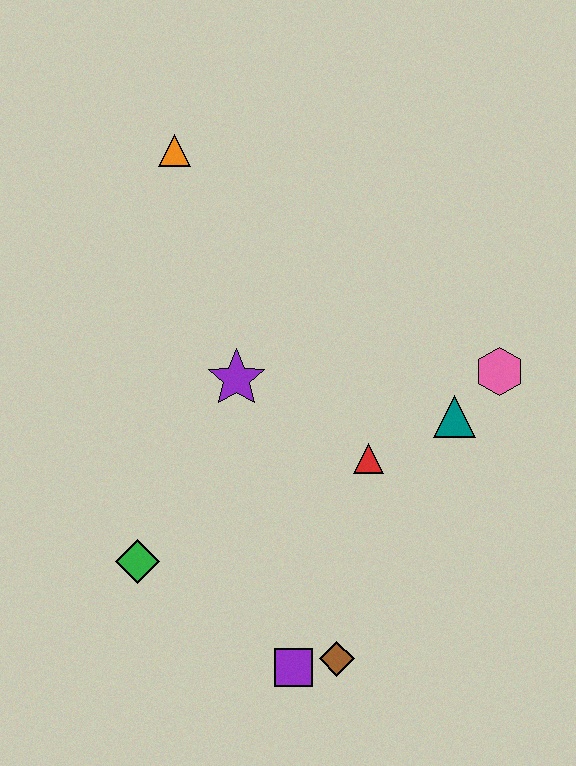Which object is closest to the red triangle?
The teal triangle is closest to the red triangle.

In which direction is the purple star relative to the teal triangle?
The purple star is to the left of the teal triangle.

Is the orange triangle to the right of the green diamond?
Yes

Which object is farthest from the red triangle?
The orange triangle is farthest from the red triangle.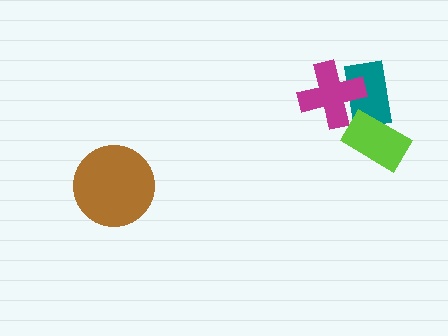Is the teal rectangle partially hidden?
Yes, it is partially covered by another shape.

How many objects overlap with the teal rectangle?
2 objects overlap with the teal rectangle.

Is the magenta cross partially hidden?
No, no other shape covers it.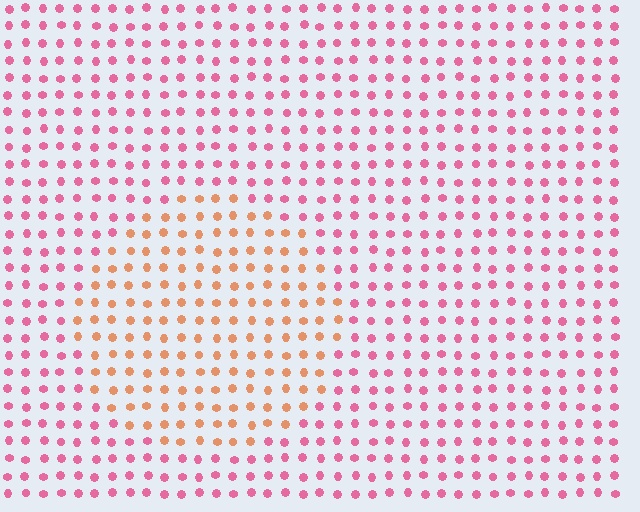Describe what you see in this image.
The image is filled with small pink elements in a uniform arrangement. A circle-shaped region is visible where the elements are tinted to a slightly different hue, forming a subtle color boundary.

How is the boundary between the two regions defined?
The boundary is defined purely by a slight shift in hue (about 46 degrees). Spacing, size, and orientation are identical on both sides.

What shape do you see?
I see a circle.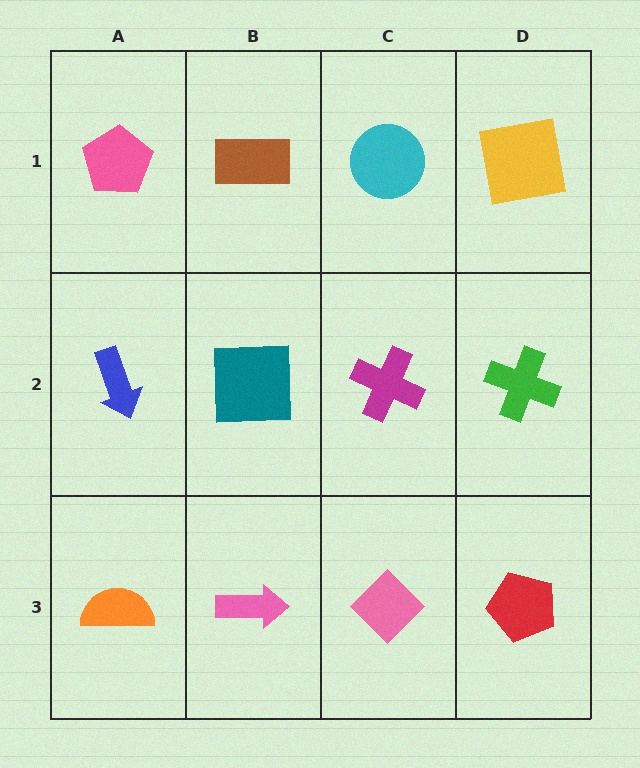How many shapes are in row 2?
4 shapes.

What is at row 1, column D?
A yellow square.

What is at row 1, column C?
A cyan circle.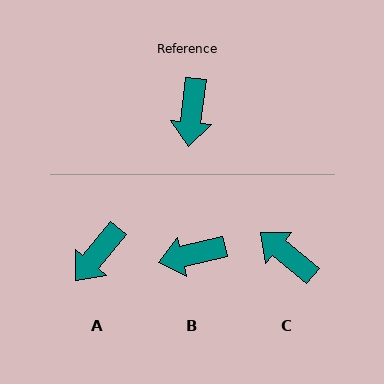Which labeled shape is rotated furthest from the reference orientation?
C, about 123 degrees away.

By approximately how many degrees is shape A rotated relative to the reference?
Approximately 32 degrees clockwise.